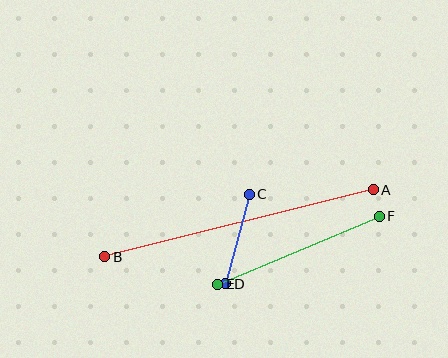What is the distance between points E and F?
The distance is approximately 175 pixels.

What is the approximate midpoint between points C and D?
The midpoint is at approximately (238, 239) pixels.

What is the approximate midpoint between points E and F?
The midpoint is at approximately (299, 250) pixels.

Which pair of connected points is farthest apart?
Points A and B are farthest apart.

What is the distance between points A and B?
The distance is approximately 277 pixels.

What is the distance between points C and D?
The distance is approximately 92 pixels.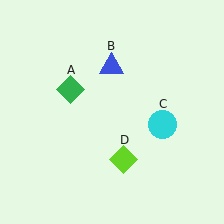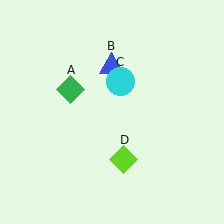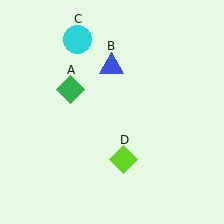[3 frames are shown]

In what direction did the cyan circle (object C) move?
The cyan circle (object C) moved up and to the left.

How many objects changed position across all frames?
1 object changed position: cyan circle (object C).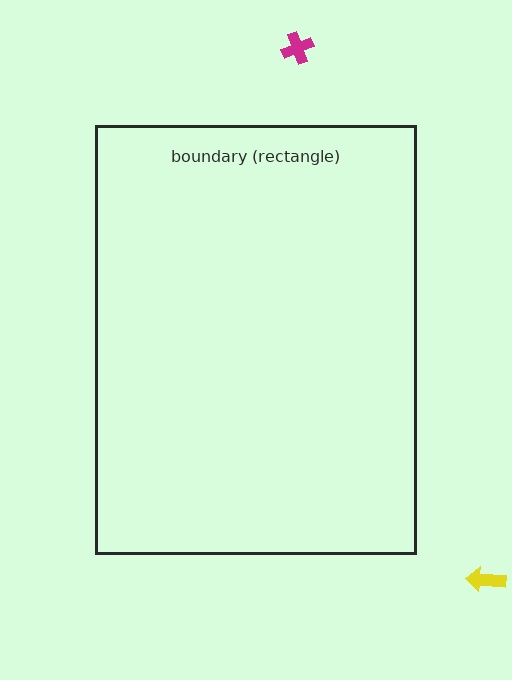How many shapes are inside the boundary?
0 inside, 2 outside.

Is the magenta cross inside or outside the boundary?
Outside.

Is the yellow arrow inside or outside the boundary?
Outside.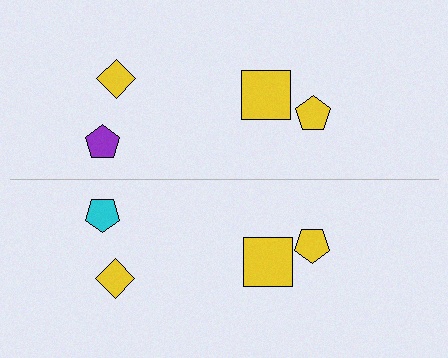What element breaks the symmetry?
The cyan pentagon on the bottom side breaks the symmetry — its mirror counterpart is purple.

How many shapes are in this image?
There are 8 shapes in this image.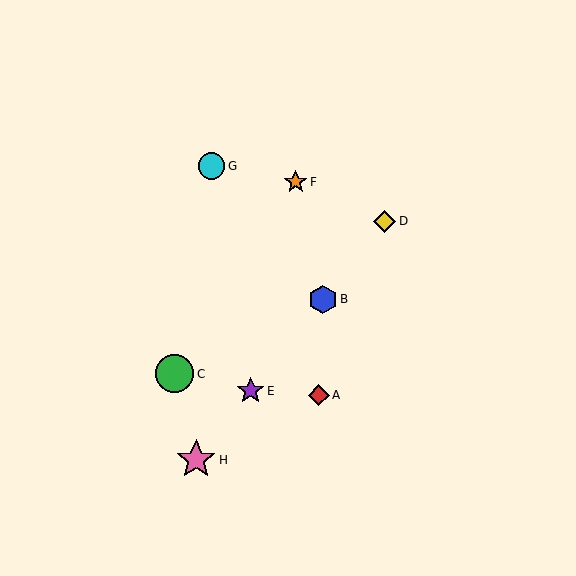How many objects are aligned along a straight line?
4 objects (B, D, E, H) are aligned along a straight line.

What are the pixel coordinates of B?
Object B is at (323, 299).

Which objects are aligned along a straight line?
Objects B, D, E, H are aligned along a straight line.